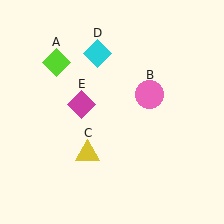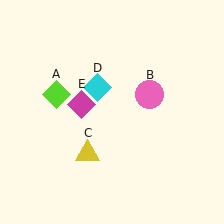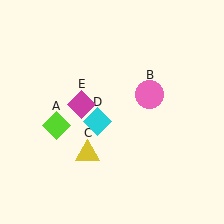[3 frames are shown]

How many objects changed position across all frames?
2 objects changed position: lime diamond (object A), cyan diamond (object D).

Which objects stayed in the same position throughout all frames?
Pink circle (object B) and yellow triangle (object C) and magenta diamond (object E) remained stationary.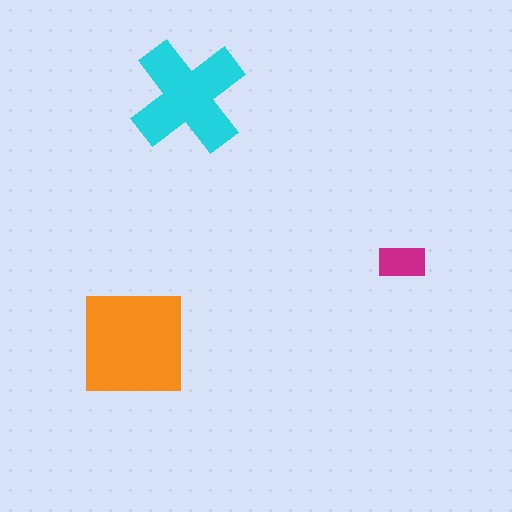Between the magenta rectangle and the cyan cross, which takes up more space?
The cyan cross.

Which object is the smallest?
The magenta rectangle.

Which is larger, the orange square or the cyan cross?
The orange square.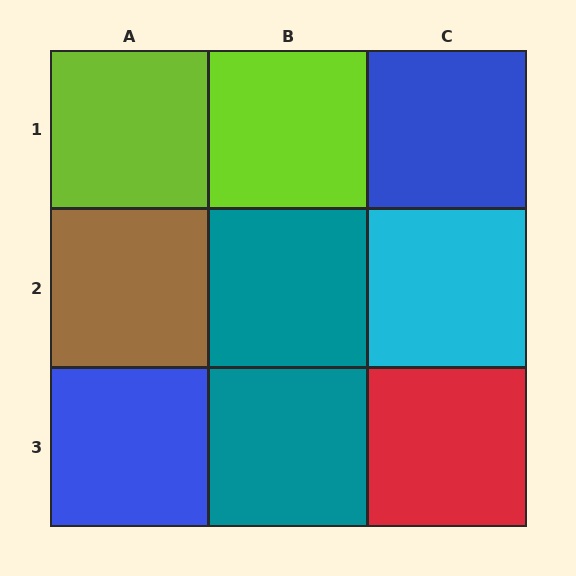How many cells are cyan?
1 cell is cyan.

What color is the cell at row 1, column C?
Blue.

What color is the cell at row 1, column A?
Lime.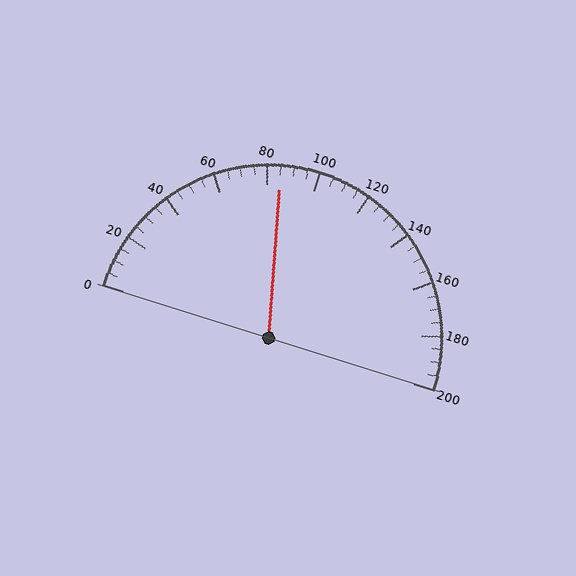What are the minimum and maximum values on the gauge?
The gauge ranges from 0 to 200.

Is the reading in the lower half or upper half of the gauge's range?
The reading is in the lower half of the range (0 to 200).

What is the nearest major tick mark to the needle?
The nearest major tick mark is 80.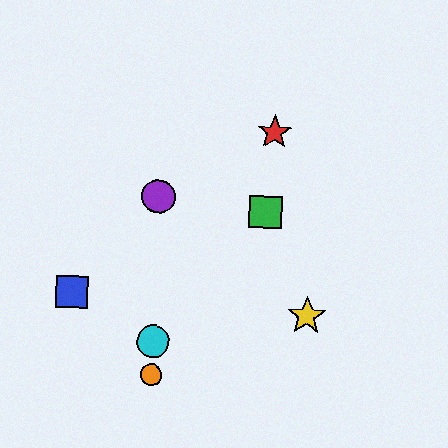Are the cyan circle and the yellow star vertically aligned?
No, the cyan circle is at x≈153 and the yellow star is at x≈307.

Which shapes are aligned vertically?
The purple circle, the orange circle, the cyan circle are aligned vertically.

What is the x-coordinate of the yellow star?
The yellow star is at x≈307.